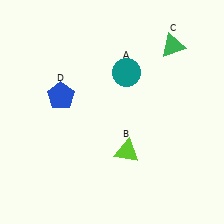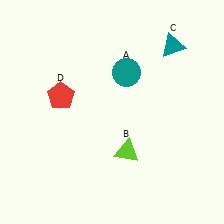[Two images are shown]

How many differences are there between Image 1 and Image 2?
There are 2 differences between the two images.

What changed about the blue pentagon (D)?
In Image 1, D is blue. In Image 2, it changed to red.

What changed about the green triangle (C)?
In Image 1, C is green. In Image 2, it changed to teal.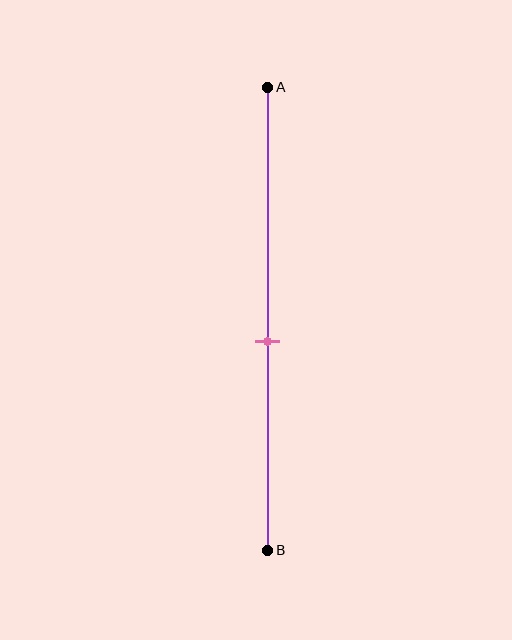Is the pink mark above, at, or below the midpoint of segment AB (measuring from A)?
The pink mark is below the midpoint of segment AB.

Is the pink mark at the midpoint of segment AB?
No, the mark is at about 55% from A, not at the 50% midpoint.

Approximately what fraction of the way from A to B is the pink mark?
The pink mark is approximately 55% of the way from A to B.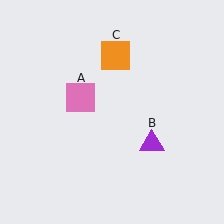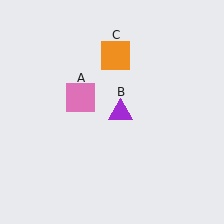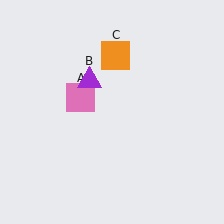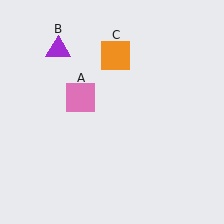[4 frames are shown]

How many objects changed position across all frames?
1 object changed position: purple triangle (object B).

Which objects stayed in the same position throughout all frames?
Pink square (object A) and orange square (object C) remained stationary.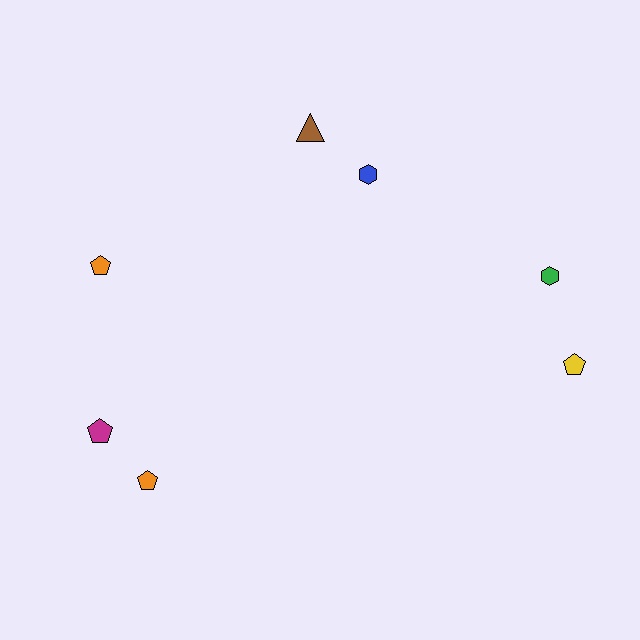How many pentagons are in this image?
There are 4 pentagons.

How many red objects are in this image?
There are no red objects.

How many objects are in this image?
There are 7 objects.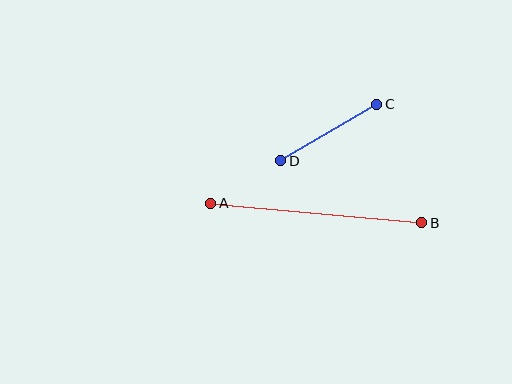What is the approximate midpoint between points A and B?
The midpoint is at approximately (316, 213) pixels.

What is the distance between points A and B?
The distance is approximately 212 pixels.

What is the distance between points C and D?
The distance is approximately 111 pixels.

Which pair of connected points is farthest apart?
Points A and B are farthest apart.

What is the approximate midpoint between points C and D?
The midpoint is at approximately (329, 132) pixels.